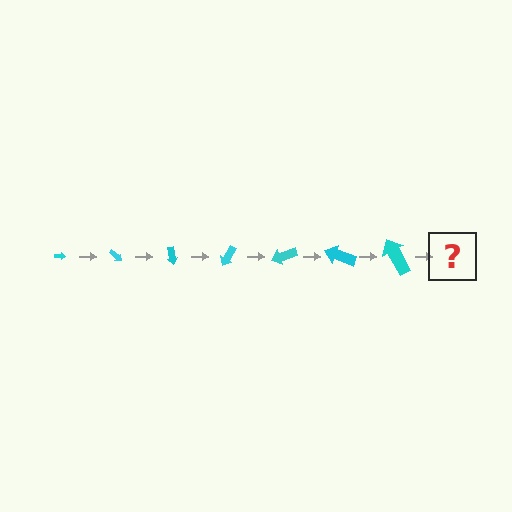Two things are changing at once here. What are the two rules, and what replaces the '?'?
The two rules are that the arrow grows larger each step and it rotates 40 degrees each step. The '?' should be an arrow, larger than the previous one and rotated 280 degrees from the start.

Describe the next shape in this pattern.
It should be an arrow, larger than the previous one and rotated 280 degrees from the start.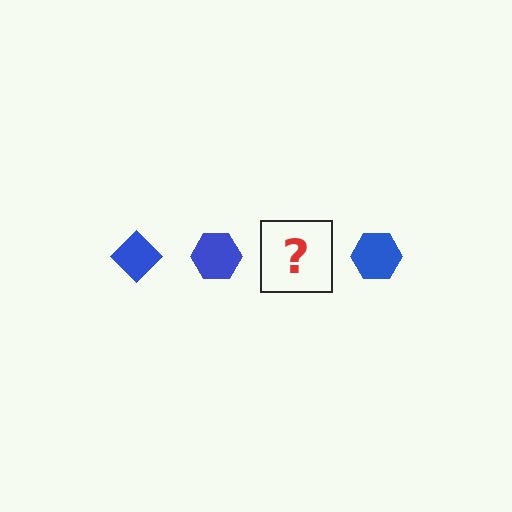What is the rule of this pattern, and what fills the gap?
The rule is that the pattern cycles through diamond, hexagon shapes in blue. The gap should be filled with a blue diamond.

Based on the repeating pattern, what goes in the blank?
The blank should be a blue diamond.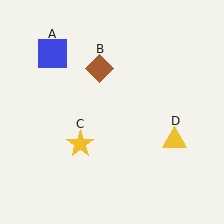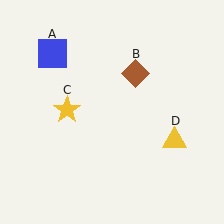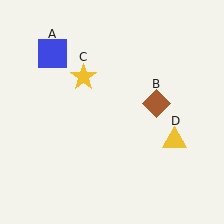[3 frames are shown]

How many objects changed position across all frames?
2 objects changed position: brown diamond (object B), yellow star (object C).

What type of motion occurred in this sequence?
The brown diamond (object B), yellow star (object C) rotated clockwise around the center of the scene.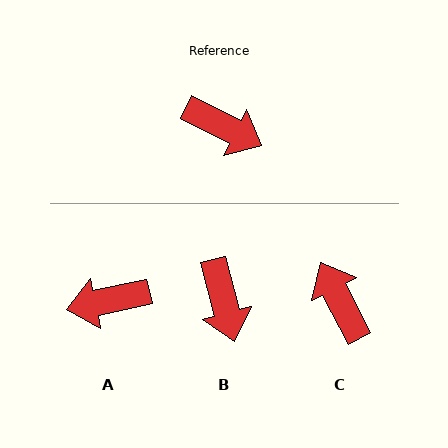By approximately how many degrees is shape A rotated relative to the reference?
Approximately 141 degrees clockwise.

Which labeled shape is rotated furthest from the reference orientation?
C, about 144 degrees away.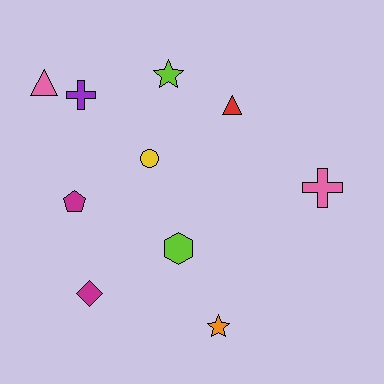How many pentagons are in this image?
There is 1 pentagon.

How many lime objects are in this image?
There are 2 lime objects.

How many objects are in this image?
There are 10 objects.